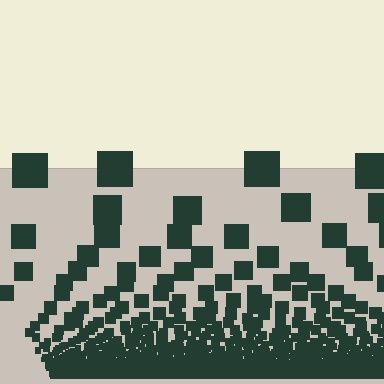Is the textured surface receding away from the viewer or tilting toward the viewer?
The surface appears to tilt toward the viewer. Texture elements get larger and sparser toward the top.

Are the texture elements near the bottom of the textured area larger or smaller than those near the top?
Smaller. The gradient is inverted — elements near the bottom are smaller and denser.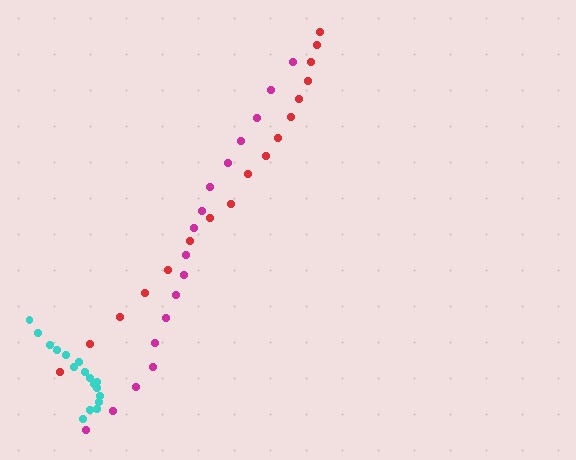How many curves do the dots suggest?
There are 3 distinct paths.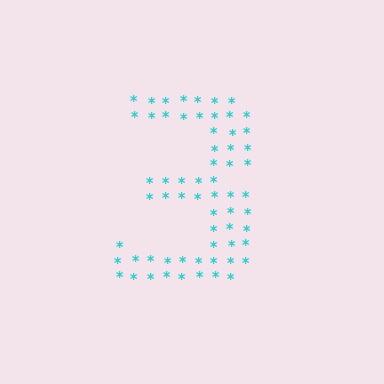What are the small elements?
The small elements are asterisks.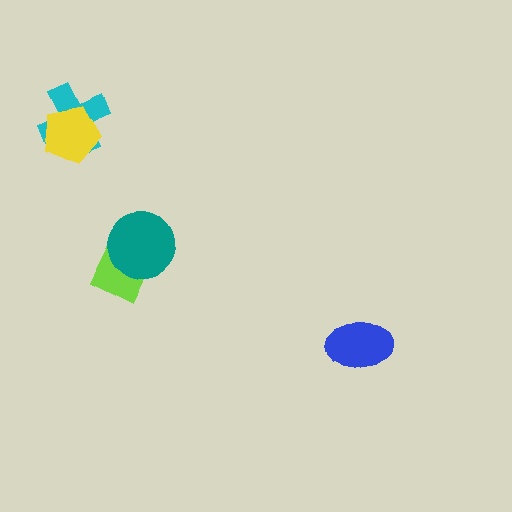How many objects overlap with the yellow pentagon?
1 object overlaps with the yellow pentagon.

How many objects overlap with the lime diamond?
1 object overlaps with the lime diamond.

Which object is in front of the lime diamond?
The teal circle is in front of the lime diamond.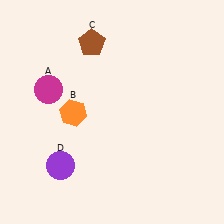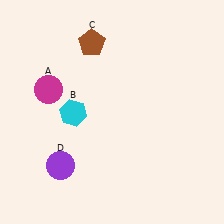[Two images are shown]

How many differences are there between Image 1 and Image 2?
There is 1 difference between the two images.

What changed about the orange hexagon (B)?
In Image 1, B is orange. In Image 2, it changed to cyan.